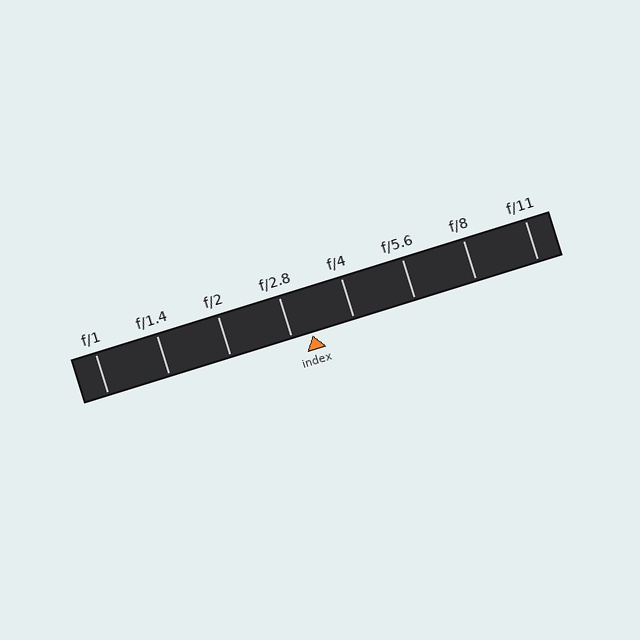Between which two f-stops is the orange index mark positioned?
The index mark is between f/2.8 and f/4.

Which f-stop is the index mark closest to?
The index mark is closest to f/2.8.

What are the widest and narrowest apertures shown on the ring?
The widest aperture shown is f/1 and the narrowest is f/11.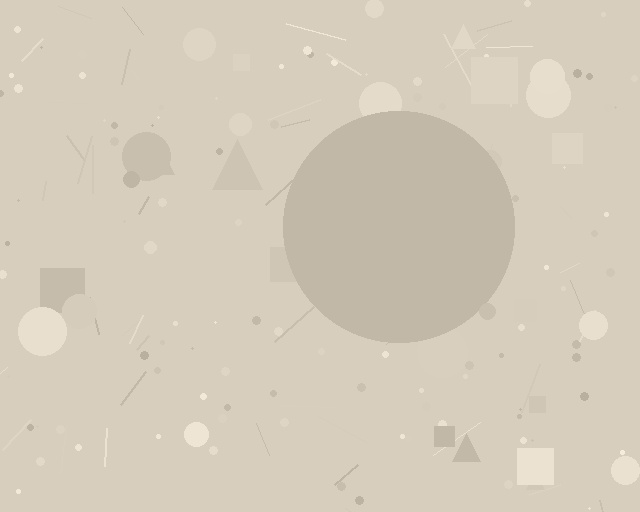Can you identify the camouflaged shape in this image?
The camouflaged shape is a circle.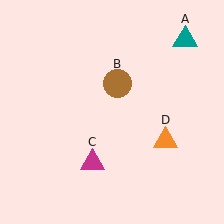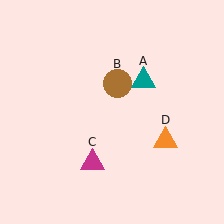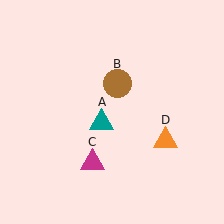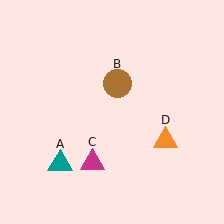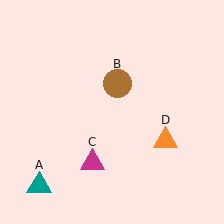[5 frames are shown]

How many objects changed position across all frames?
1 object changed position: teal triangle (object A).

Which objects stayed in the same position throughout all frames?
Brown circle (object B) and magenta triangle (object C) and orange triangle (object D) remained stationary.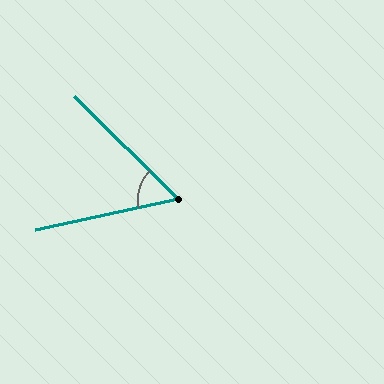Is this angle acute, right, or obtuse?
It is acute.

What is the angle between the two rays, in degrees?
Approximately 57 degrees.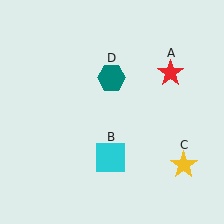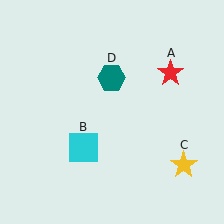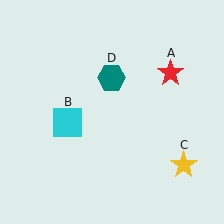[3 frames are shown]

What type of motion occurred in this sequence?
The cyan square (object B) rotated clockwise around the center of the scene.